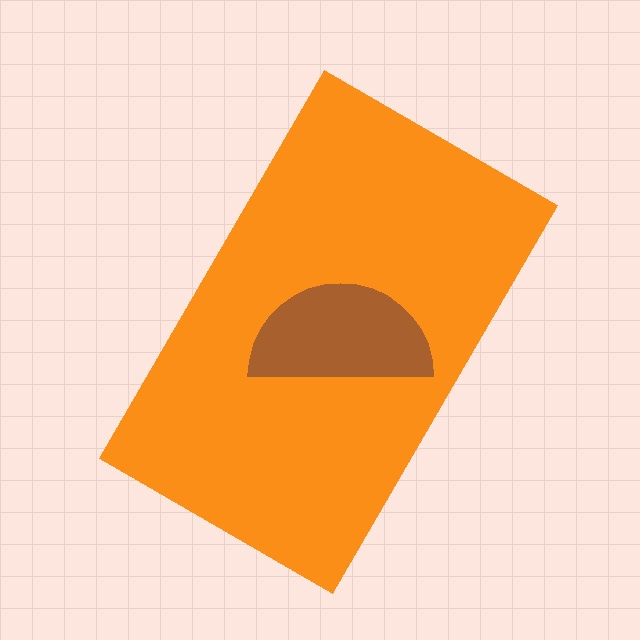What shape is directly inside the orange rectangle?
The brown semicircle.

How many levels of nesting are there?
2.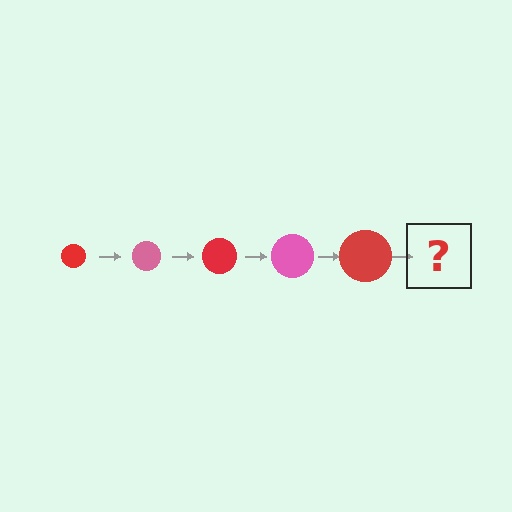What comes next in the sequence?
The next element should be a pink circle, larger than the previous one.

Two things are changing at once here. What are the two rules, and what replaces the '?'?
The two rules are that the circle grows larger each step and the color cycles through red and pink. The '?' should be a pink circle, larger than the previous one.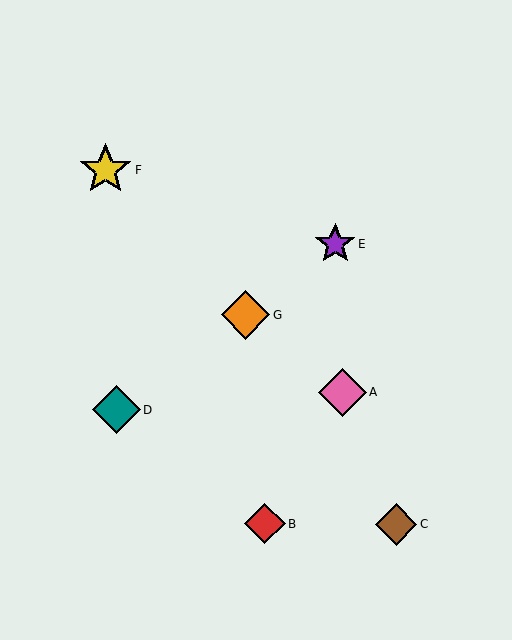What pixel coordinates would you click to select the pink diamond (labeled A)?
Click at (342, 392) to select the pink diamond A.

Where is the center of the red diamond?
The center of the red diamond is at (265, 524).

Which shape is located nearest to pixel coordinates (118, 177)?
The yellow star (labeled F) at (105, 170) is nearest to that location.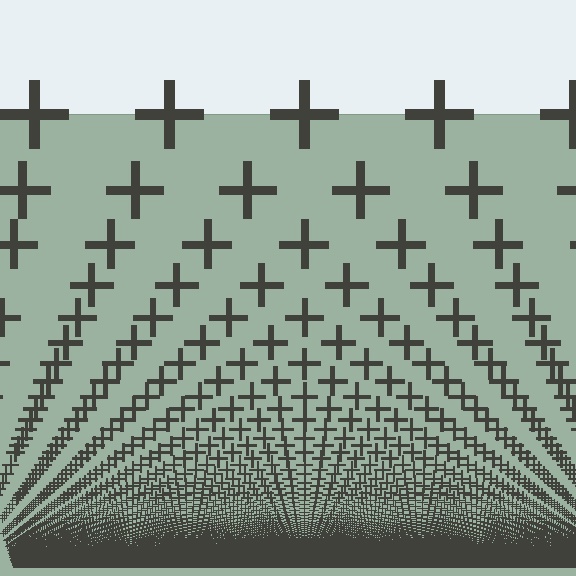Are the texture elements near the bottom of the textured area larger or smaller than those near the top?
Smaller. The gradient is inverted — elements near the bottom are smaller and denser.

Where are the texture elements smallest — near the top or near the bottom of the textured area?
Near the bottom.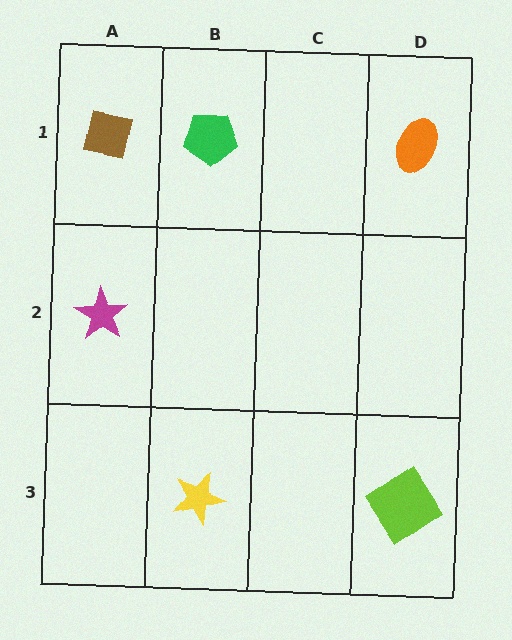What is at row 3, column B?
A yellow star.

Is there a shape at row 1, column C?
No, that cell is empty.